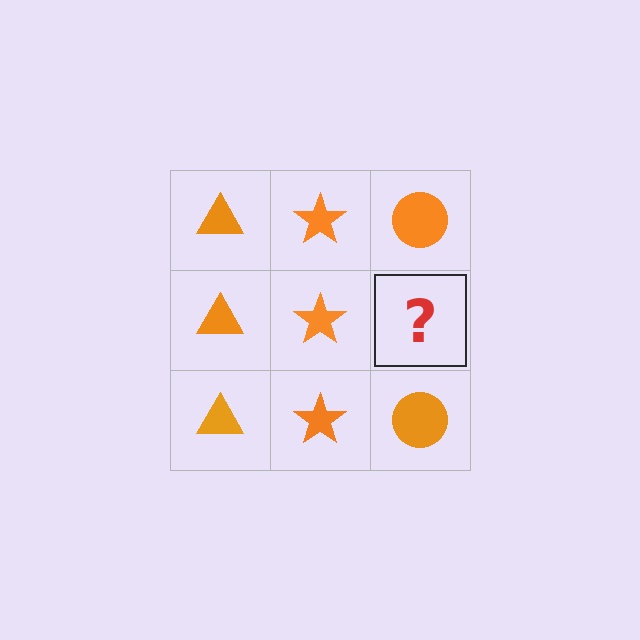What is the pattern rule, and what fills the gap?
The rule is that each column has a consistent shape. The gap should be filled with an orange circle.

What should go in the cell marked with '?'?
The missing cell should contain an orange circle.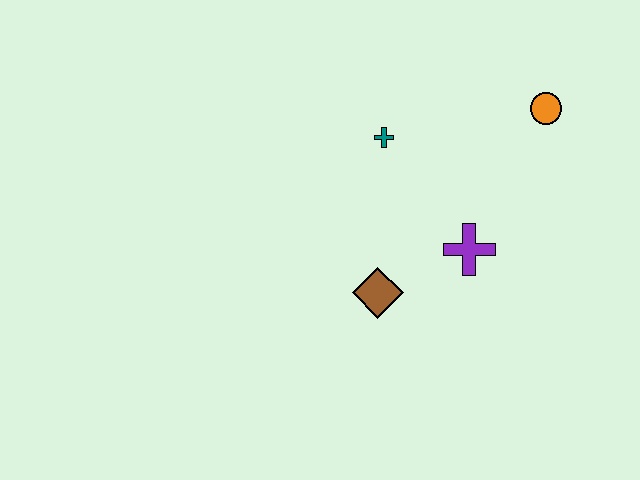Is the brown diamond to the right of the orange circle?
No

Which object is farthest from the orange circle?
The brown diamond is farthest from the orange circle.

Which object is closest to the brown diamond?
The purple cross is closest to the brown diamond.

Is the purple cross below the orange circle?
Yes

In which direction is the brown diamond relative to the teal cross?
The brown diamond is below the teal cross.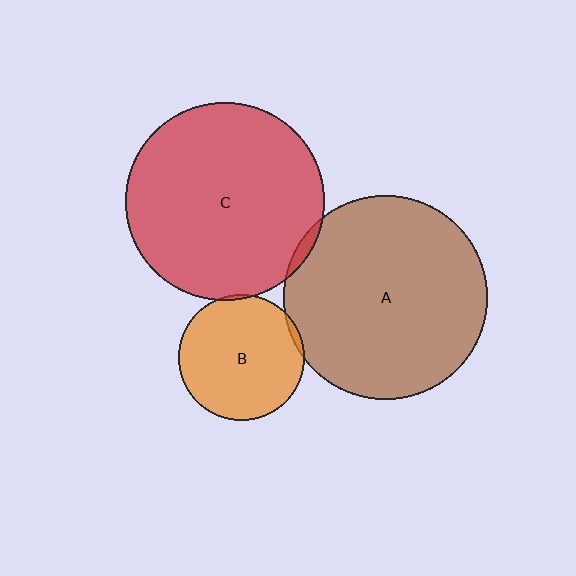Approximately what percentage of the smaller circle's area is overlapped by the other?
Approximately 5%.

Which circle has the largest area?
Circle A (brown).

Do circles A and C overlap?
Yes.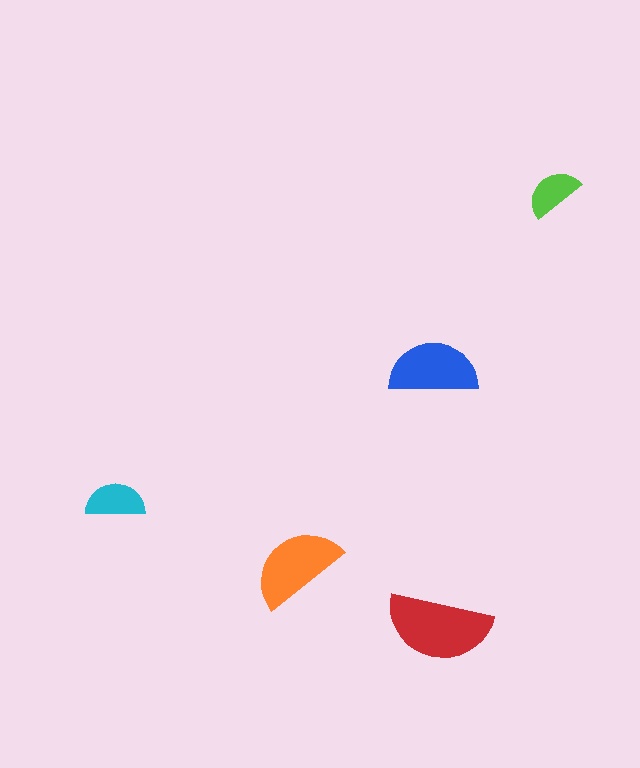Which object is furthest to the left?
The cyan semicircle is leftmost.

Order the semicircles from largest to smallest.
the red one, the orange one, the blue one, the cyan one, the lime one.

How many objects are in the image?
There are 5 objects in the image.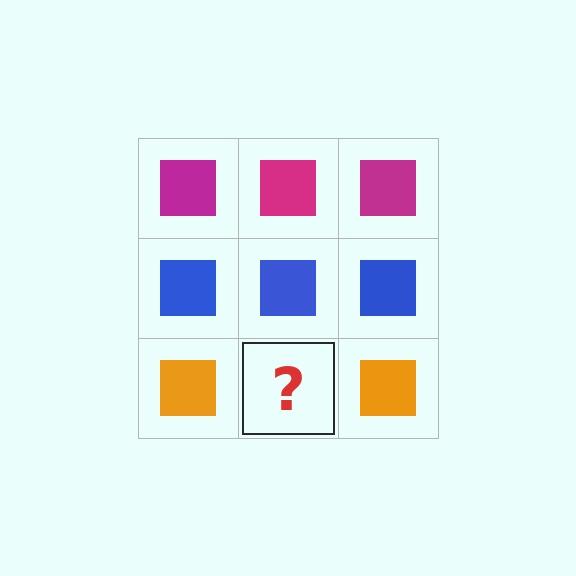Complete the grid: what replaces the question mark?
The question mark should be replaced with an orange square.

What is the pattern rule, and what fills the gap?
The rule is that each row has a consistent color. The gap should be filled with an orange square.